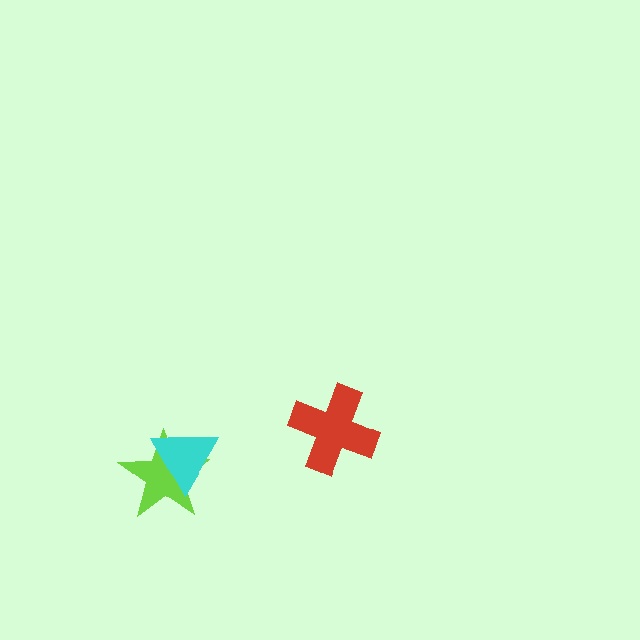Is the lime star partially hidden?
Yes, it is partially covered by another shape.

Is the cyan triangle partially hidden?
No, no other shape covers it.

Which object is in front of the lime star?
The cyan triangle is in front of the lime star.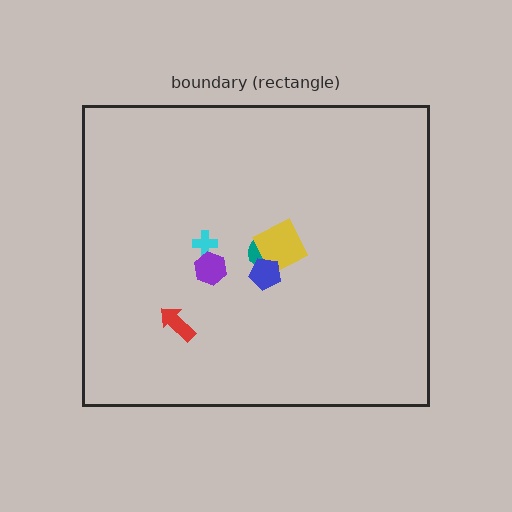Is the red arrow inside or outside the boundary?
Inside.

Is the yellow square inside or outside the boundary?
Inside.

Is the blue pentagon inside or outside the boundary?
Inside.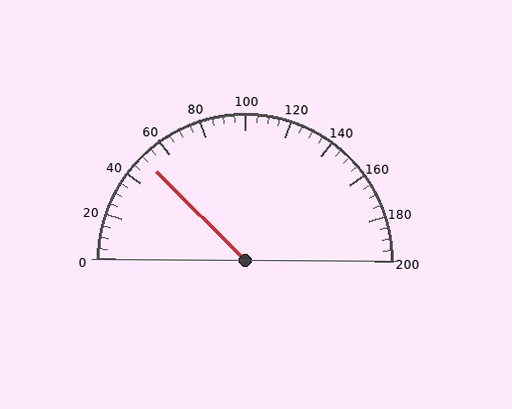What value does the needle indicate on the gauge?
The needle indicates approximately 50.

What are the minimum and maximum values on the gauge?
The gauge ranges from 0 to 200.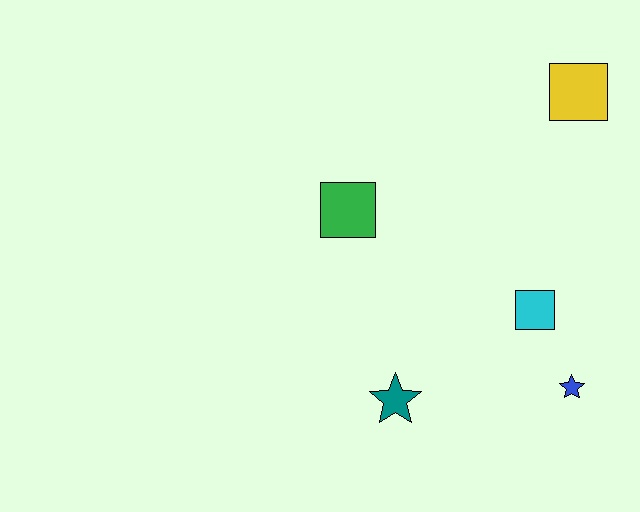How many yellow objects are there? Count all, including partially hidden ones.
There is 1 yellow object.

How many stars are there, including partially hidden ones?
There are 2 stars.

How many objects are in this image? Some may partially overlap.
There are 5 objects.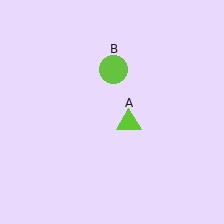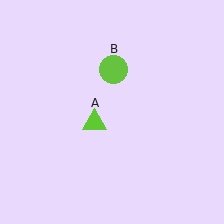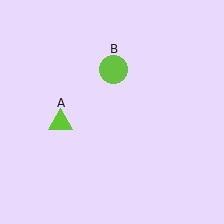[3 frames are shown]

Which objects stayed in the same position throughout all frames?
Lime circle (object B) remained stationary.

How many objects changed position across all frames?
1 object changed position: lime triangle (object A).